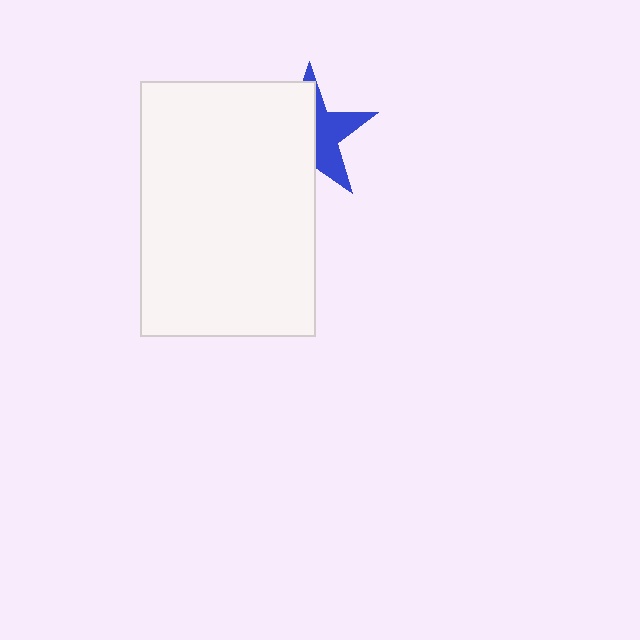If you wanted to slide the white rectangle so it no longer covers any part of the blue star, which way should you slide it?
Slide it left — that is the most direct way to separate the two shapes.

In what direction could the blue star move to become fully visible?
The blue star could move right. That would shift it out from behind the white rectangle entirely.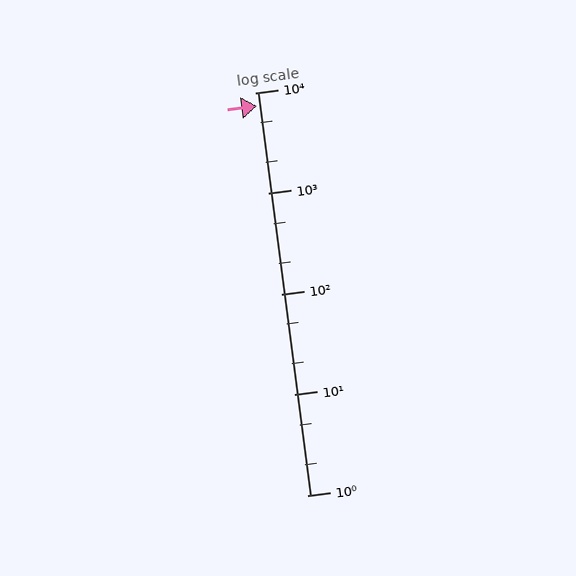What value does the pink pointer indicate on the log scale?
The pointer indicates approximately 7300.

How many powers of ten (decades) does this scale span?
The scale spans 4 decades, from 1 to 10000.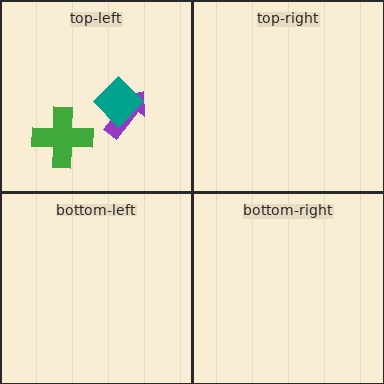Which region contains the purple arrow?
The top-left region.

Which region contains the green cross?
The top-left region.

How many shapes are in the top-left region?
3.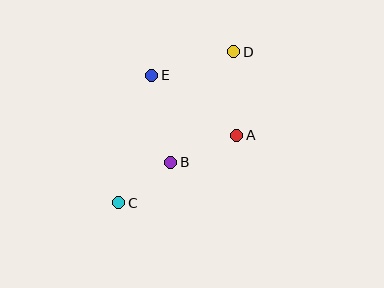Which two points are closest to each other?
Points B and C are closest to each other.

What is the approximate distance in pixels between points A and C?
The distance between A and C is approximately 136 pixels.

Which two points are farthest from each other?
Points C and D are farthest from each other.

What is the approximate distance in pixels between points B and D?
The distance between B and D is approximately 127 pixels.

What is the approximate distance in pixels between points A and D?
The distance between A and D is approximately 83 pixels.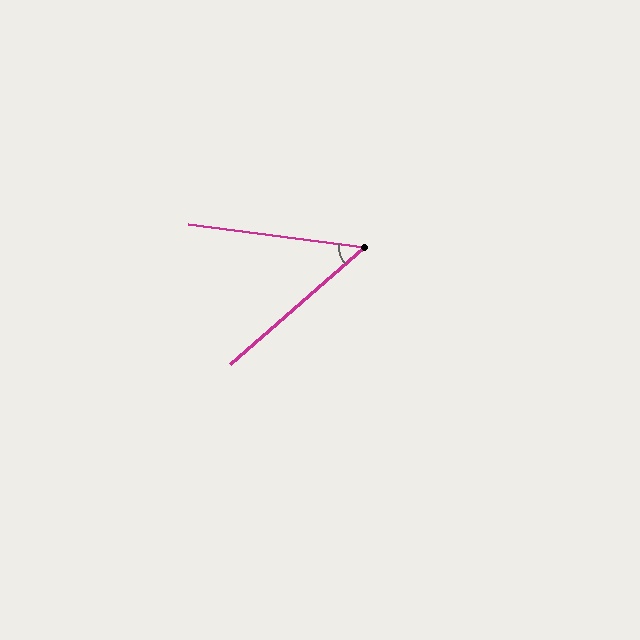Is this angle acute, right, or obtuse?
It is acute.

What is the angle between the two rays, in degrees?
Approximately 49 degrees.